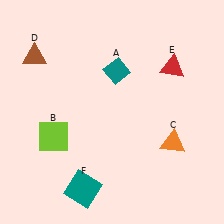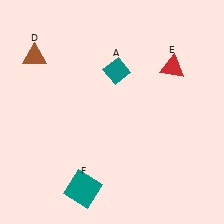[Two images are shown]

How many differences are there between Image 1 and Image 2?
There are 2 differences between the two images.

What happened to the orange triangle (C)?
The orange triangle (C) was removed in Image 2. It was in the bottom-right area of Image 1.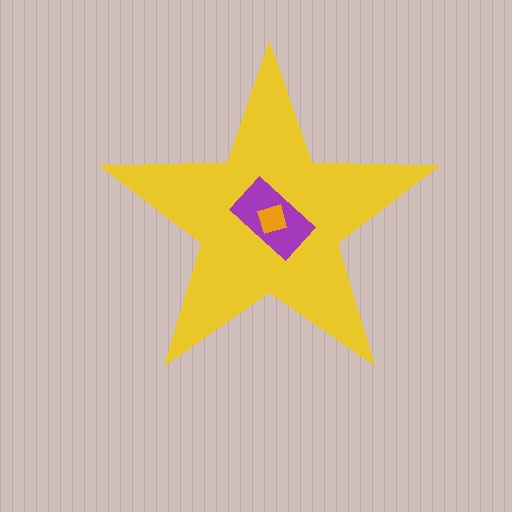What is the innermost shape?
The orange square.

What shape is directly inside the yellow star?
The purple rectangle.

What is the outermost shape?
The yellow star.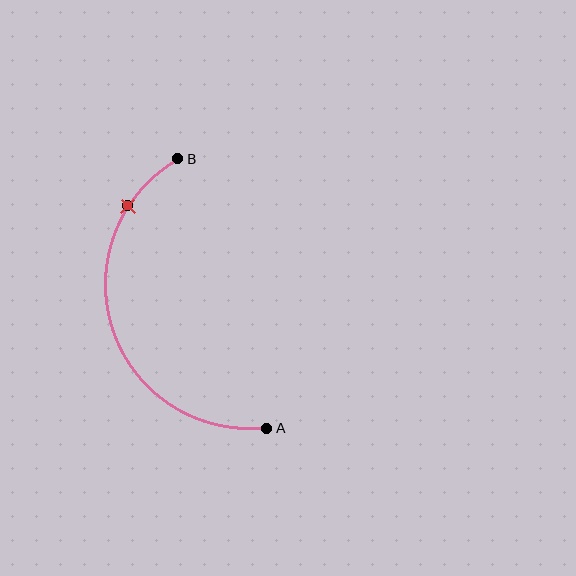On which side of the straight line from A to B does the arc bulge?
The arc bulges to the left of the straight line connecting A and B.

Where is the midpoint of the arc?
The arc midpoint is the point on the curve farthest from the straight line joining A and B. It sits to the left of that line.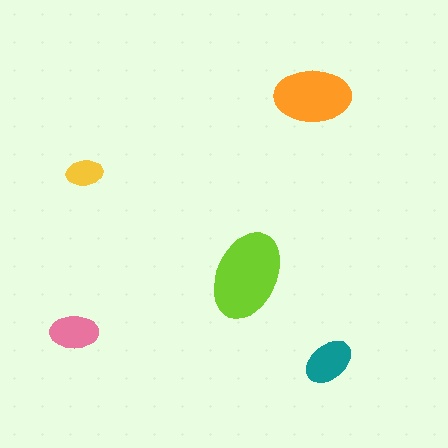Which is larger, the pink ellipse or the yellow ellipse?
The pink one.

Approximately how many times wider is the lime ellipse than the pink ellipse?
About 2 times wider.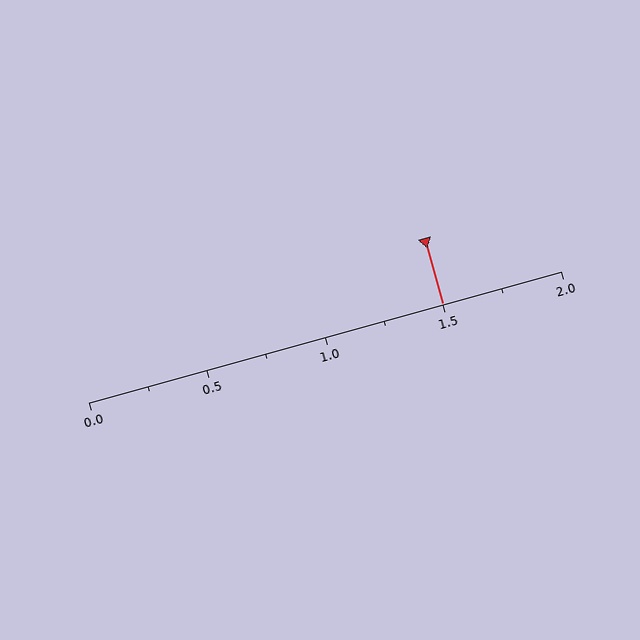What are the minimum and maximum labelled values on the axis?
The axis runs from 0.0 to 2.0.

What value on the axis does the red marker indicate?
The marker indicates approximately 1.5.